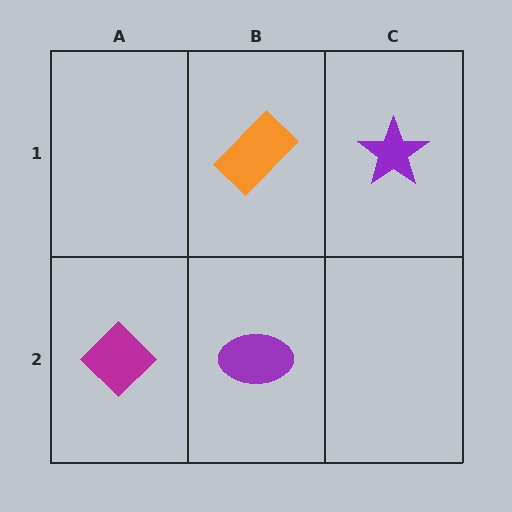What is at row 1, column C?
A purple star.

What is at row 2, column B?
A purple ellipse.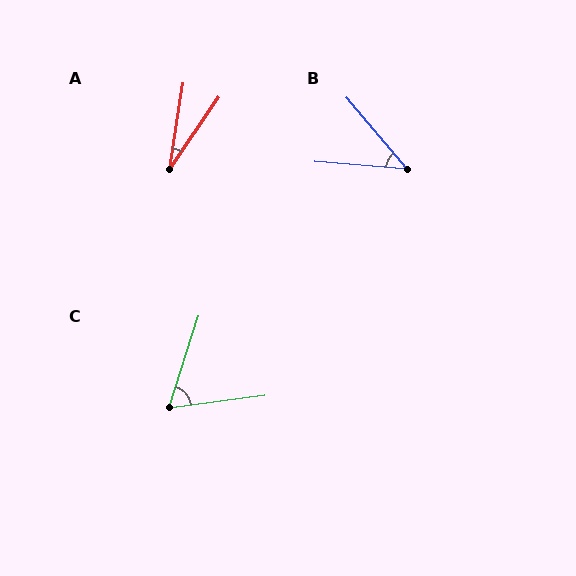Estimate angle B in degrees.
Approximately 45 degrees.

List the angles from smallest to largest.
A (25°), B (45°), C (65°).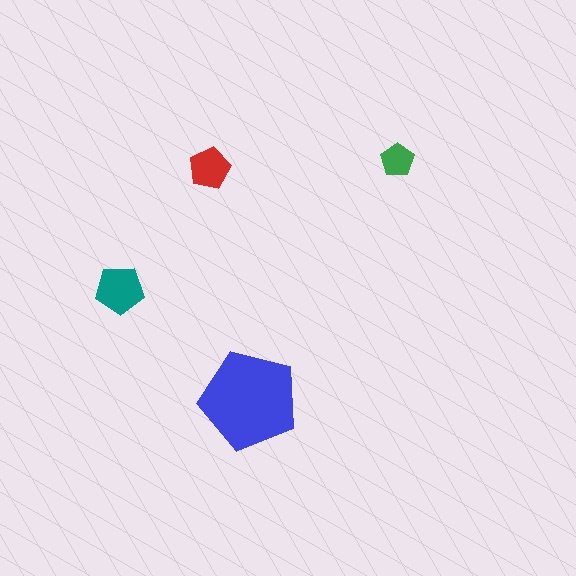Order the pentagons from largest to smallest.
the blue one, the teal one, the red one, the green one.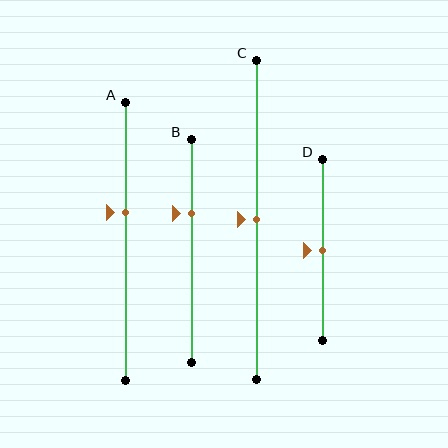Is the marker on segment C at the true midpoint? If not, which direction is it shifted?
Yes, the marker on segment C is at the true midpoint.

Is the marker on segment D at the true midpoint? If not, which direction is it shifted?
Yes, the marker on segment D is at the true midpoint.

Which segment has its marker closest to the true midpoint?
Segment C has its marker closest to the true midpoint.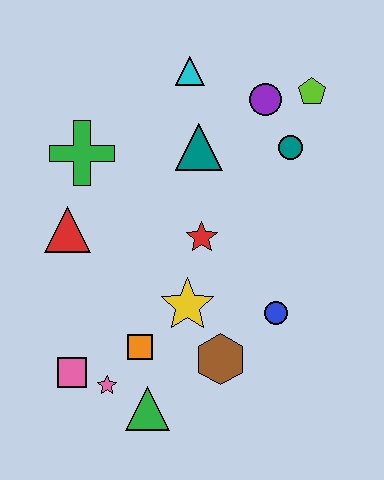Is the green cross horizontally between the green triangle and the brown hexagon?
No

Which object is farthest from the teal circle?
The pink square is farthest from the teal circle.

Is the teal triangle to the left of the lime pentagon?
Yes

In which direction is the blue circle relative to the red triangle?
The blue circle is to the right of the red triangle.